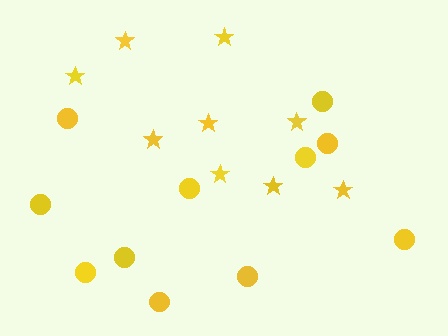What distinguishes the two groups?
There are 2 groups: one group of stars (9) and one group of circles (11).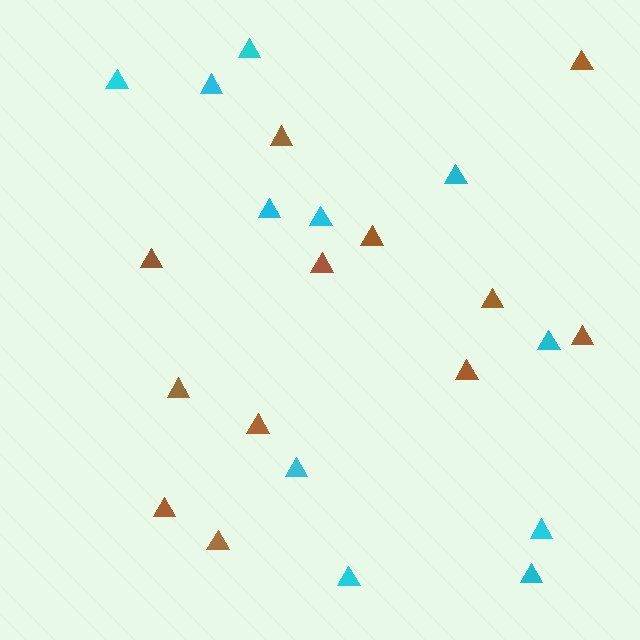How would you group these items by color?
There are 2 groups: one group of brown triangles (12) and one group of cyan triangles (11).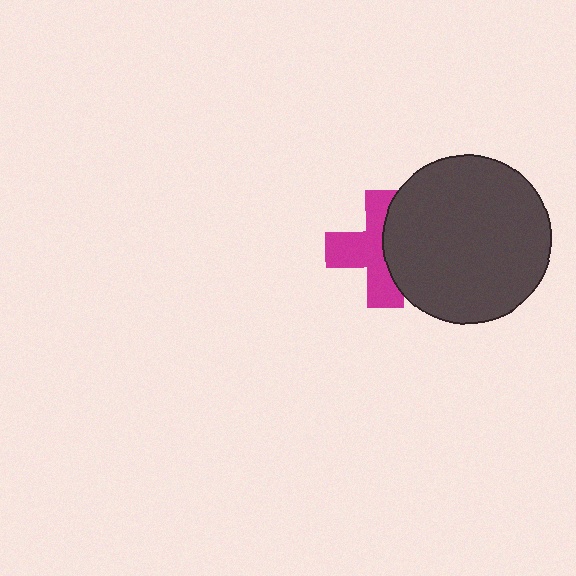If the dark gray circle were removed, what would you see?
You would see the complete magenta cross.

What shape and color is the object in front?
The object in front is a dark gray circle.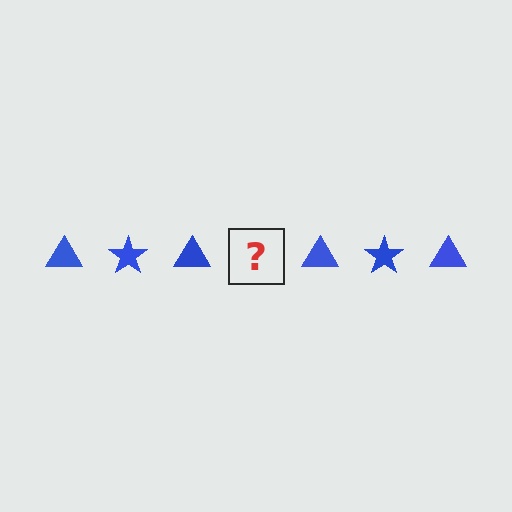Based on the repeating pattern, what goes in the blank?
The blank should be a blue star.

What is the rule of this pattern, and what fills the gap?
The rule is that the pattern cycles through triangle, star shapes in blue. The gap should be filled with a blue star.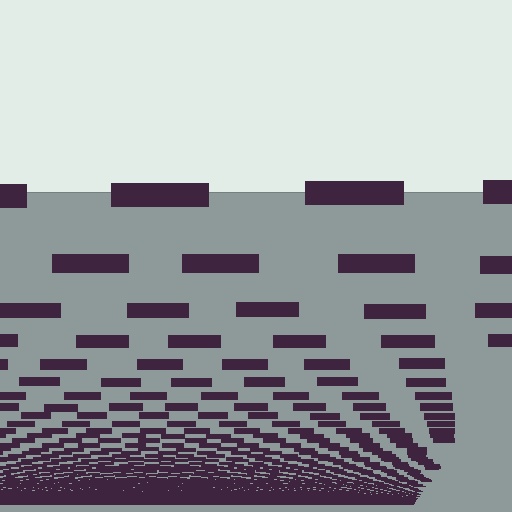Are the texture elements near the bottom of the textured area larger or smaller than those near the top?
Smaller. The gradient is inverted — elements near the bottom are smaller and denser.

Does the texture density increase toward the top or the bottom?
Density increases toward the bottom.